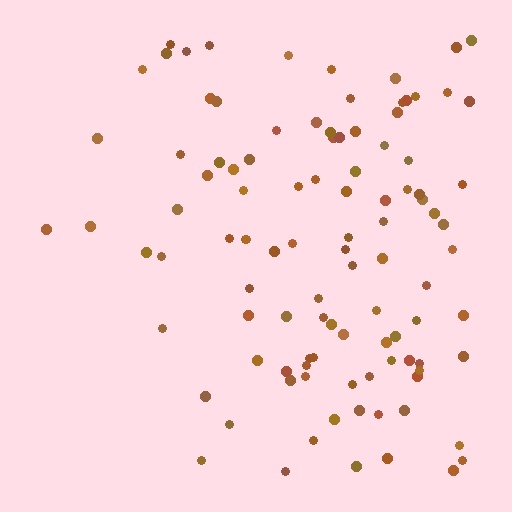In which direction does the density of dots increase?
From left to right, with the right side densest.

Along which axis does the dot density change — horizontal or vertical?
Horizontal.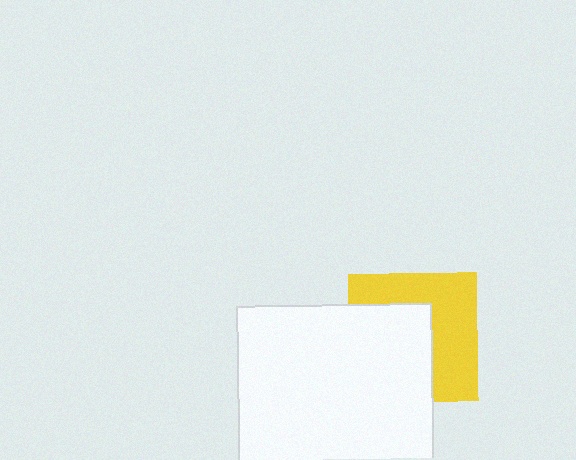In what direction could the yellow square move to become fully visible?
The yellow square could move toward the upper-right. That would shift it out from behind the white square entirely.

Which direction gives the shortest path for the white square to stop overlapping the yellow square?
Moving toward the lower-left gives the shortest separation.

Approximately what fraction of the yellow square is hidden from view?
Roughly 50% of the yellow square is hidden behind the white square.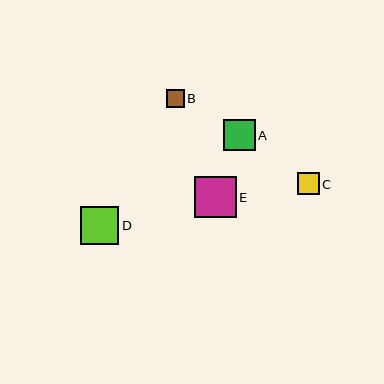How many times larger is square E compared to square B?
Square E is approximately 2.4 times the size of square B.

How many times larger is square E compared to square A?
Square E is approximately 1.3 times the size of square A.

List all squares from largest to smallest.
From largest to smallest: E, D, A, C, B.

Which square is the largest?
Square E is the largest with a size of approximately 41 pixels.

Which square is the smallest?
Square B is the smallest with a size of approximately 17 pixels.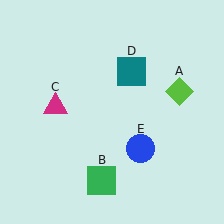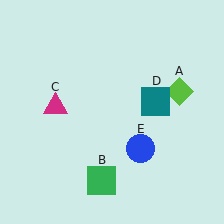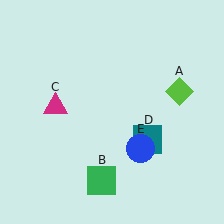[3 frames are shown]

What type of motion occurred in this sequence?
The teal square (object D) rotated clockwise around the center of the scene.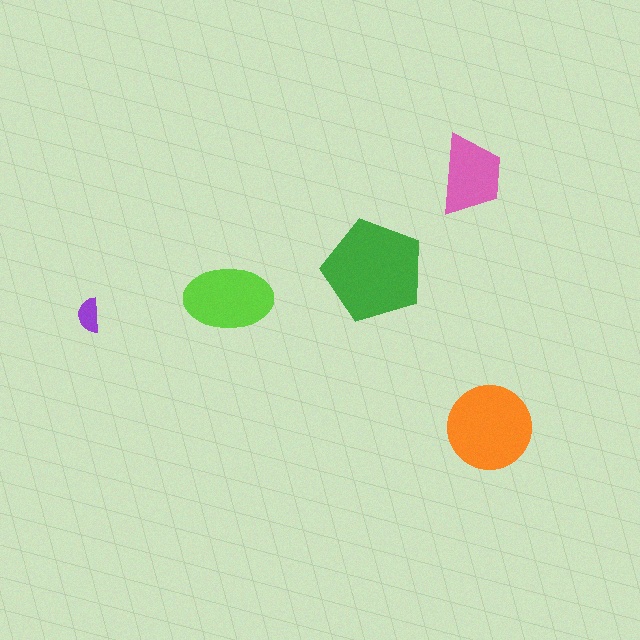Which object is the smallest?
The purple semicircle.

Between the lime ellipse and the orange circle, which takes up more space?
The orange circle.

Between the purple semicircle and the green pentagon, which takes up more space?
The green pentagon.